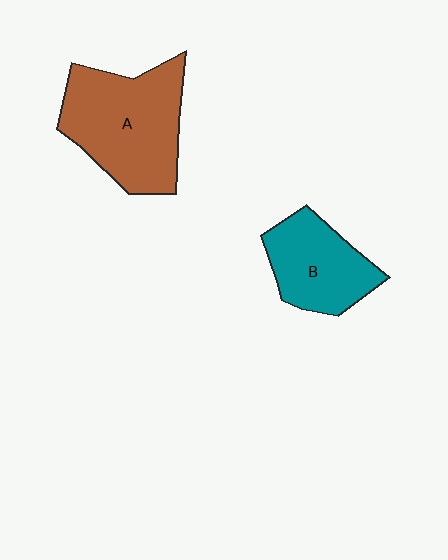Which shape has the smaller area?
Shape B (teal).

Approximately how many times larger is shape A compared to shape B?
Approximately 1.5 times.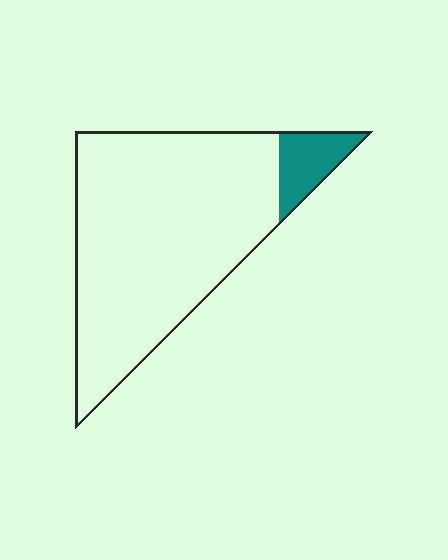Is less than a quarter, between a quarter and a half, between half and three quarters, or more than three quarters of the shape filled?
Less than a quarter.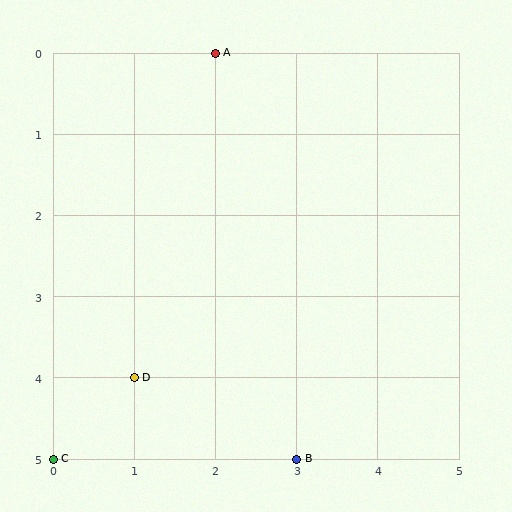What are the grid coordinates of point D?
Point D is at grid coordinates (1, 4).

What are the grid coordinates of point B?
Point B is at grid coordinates (3, 5).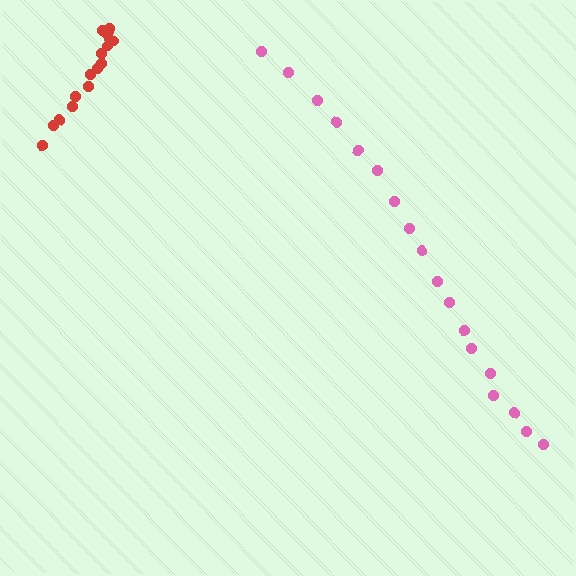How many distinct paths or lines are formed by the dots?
There are 2 distinct paths.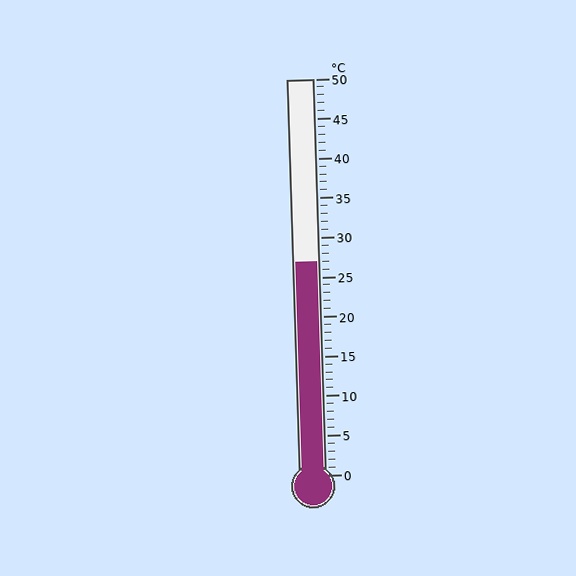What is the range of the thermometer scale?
The thermometer scale ranges from 0°C to 50°C.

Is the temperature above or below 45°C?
The temperature is below 45°C.